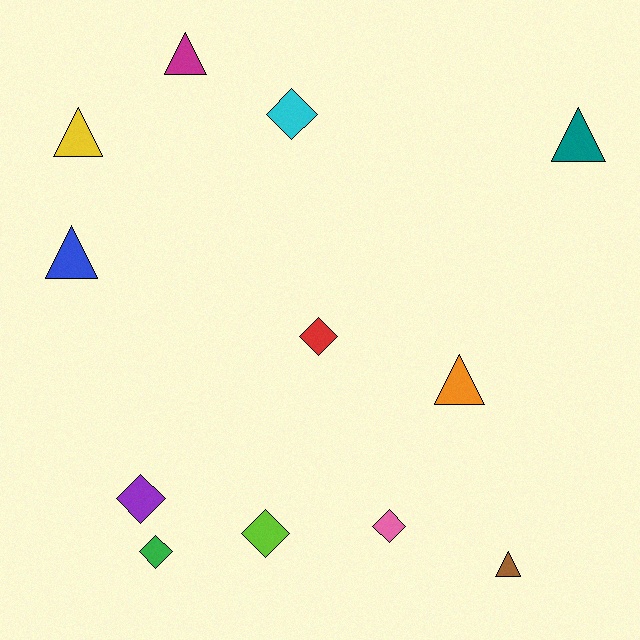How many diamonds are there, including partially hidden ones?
There are 6 diamonds.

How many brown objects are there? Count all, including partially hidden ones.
There is 1 brown object.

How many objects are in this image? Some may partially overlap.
There are 12 objects.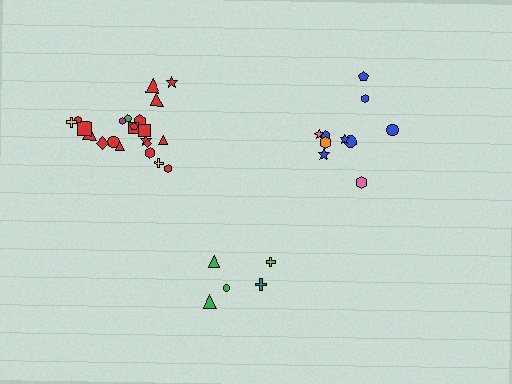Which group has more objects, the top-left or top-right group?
The top-left group.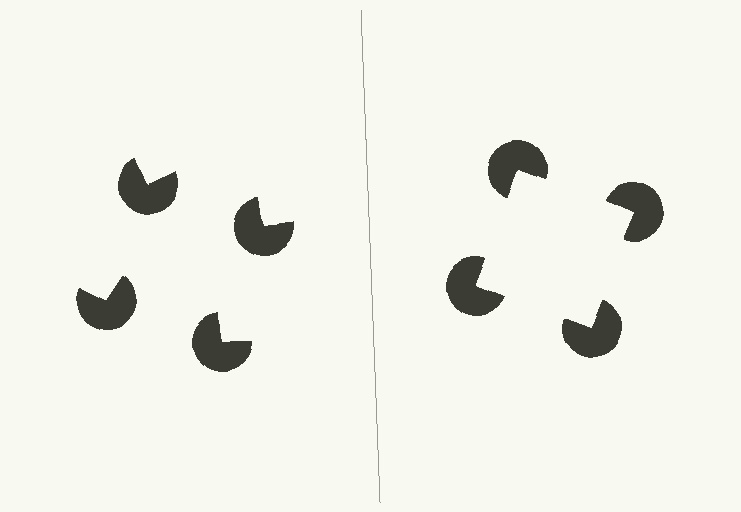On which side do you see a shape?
An illusory square appears on the right side. On the left side the wedge cuts are rotated, so no coherent shape forms.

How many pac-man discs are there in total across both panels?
8 — 4 on each side.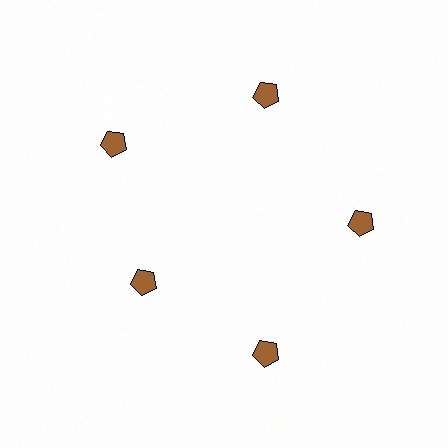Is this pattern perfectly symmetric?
No. The 5 brown pentagons are arranged in a ring, but one element near the 8 o'clock position is pulled inward toward the center, breaking the 5-fold rotational symmetry.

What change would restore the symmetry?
The symmetry would be restored by moving it outward, back onto the ring so that all 5 pentagons sit at equal angles and equal distance from the center.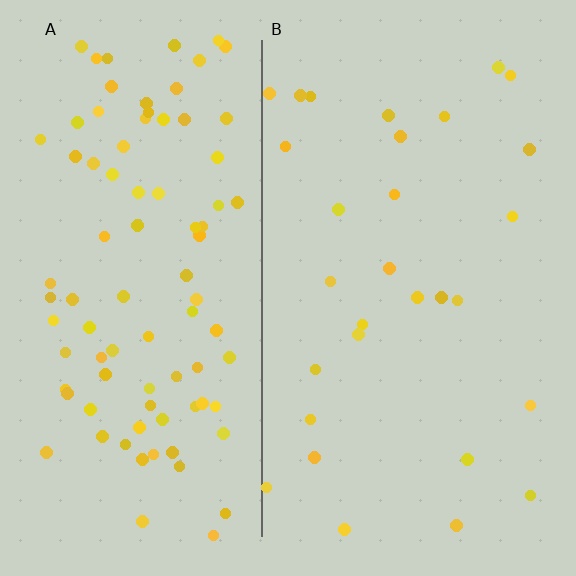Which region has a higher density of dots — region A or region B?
A (the left).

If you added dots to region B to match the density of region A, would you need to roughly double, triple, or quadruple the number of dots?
Approximately triple.